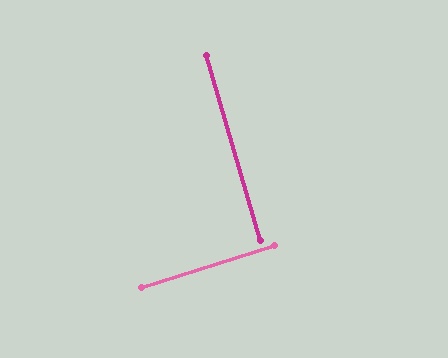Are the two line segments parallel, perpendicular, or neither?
Perpendicular — they meet at approximately 89°.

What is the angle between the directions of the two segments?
Approximately 89 degrees.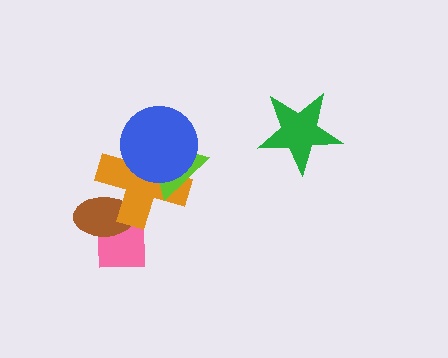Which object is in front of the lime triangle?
The blue circle is in front of the lime triangle.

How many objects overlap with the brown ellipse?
2 objects overlap with the brown ellipse.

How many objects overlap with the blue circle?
2 objects overlap with the blue circle.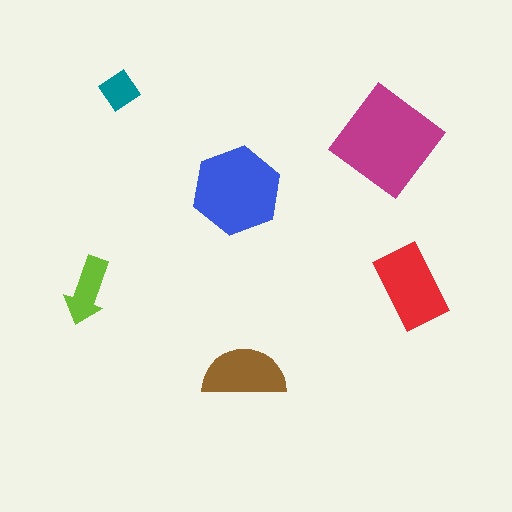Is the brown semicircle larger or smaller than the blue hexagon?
Smaller.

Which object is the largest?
The magenta diamond.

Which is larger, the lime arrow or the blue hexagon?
The blue hexagon.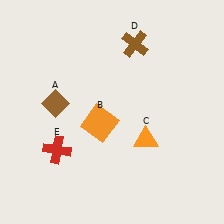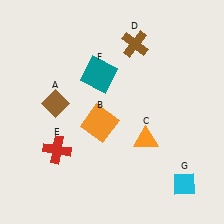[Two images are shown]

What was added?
A teal square (F), a cyan diamond (G) were added in Image 2.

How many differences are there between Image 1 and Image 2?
There are 2 differences between the two images.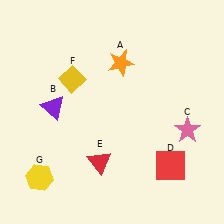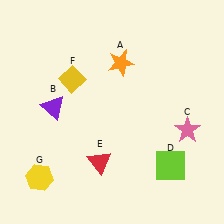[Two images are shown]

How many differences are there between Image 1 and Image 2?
There is 1 difference between the two images.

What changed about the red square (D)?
In Image 1, D is red. In Image 2, it changed to lime.